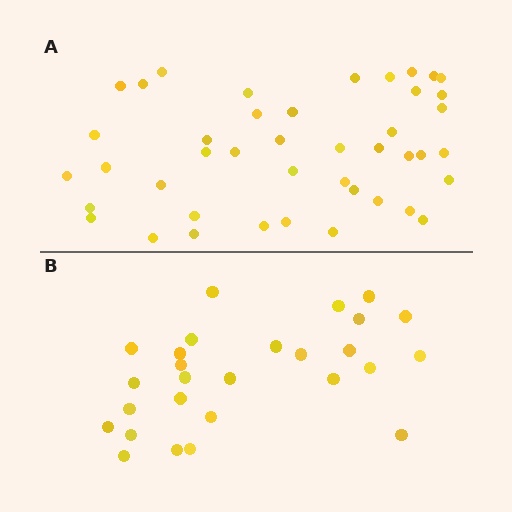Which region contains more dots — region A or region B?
Region A (the top region) has more dots.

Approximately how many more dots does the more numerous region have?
Region A has approximately 15 more dots than region B.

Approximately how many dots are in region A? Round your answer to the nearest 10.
About 40 dots. (The exact count is 43, which rounds to 40.)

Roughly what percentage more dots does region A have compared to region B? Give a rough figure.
About 60% more.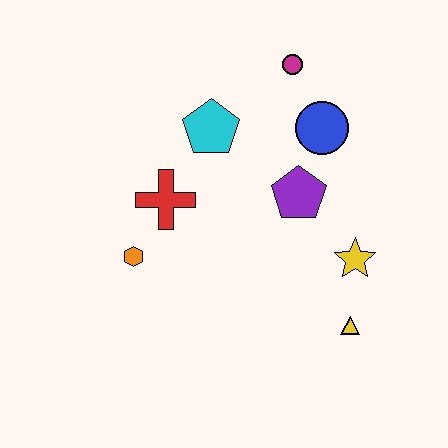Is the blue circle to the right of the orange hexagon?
Yes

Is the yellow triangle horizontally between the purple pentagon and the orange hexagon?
No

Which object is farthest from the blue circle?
The orange hexagon is farthest from the blue circle.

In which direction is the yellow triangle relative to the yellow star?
The yellow triangle is below the yellow star.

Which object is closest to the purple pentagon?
The blue circle is closest to the purple pentagon.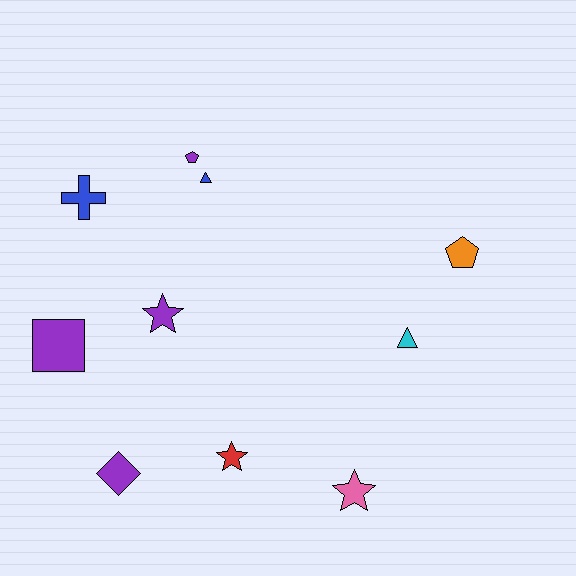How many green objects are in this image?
There are no green objects.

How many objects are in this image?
There are 10 objects.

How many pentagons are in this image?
There are 2 pentagons.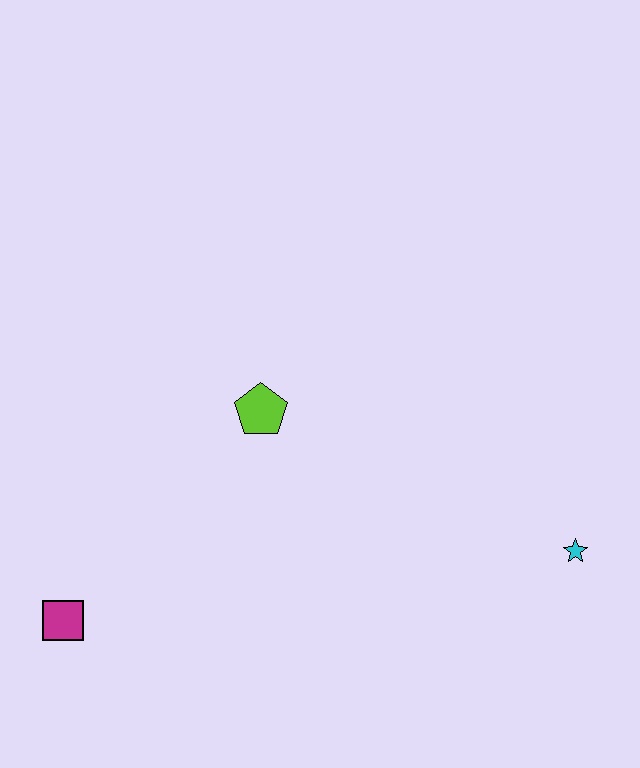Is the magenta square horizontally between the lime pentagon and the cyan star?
No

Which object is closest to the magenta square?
The lime pentagon is closest to the magenta square.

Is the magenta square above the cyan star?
No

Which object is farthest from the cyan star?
The magenta square is farthest from the cyan star.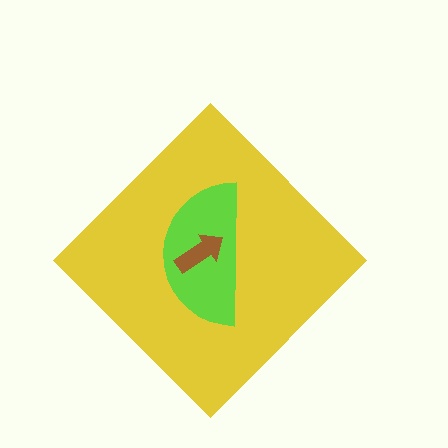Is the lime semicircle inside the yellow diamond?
Yes.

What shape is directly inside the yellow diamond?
The lime semicircle.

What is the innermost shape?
The brown arrow.